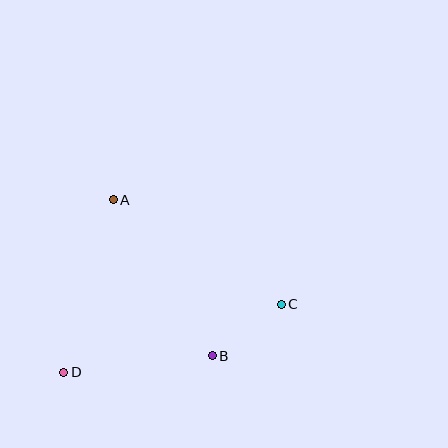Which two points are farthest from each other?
Points C and D are farthest from each other.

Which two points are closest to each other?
Points B and C are closest to each other.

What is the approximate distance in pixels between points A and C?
The distance between A and C is approximately 198 pixels.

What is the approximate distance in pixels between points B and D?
The distance between B and D is approximately 150 pixels.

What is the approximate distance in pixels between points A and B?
The distance between A and B is approximately 185 pixels.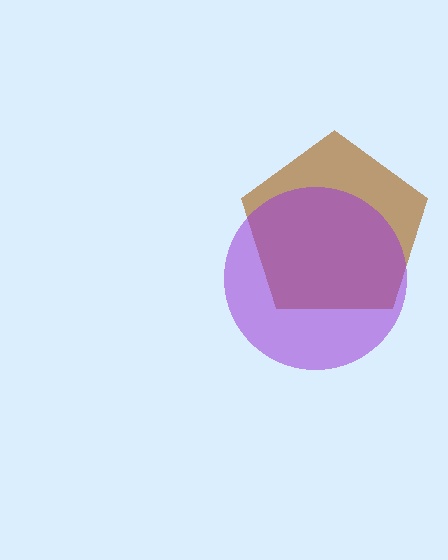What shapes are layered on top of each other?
The layered shapes are: a brown pentagon, a purple circle.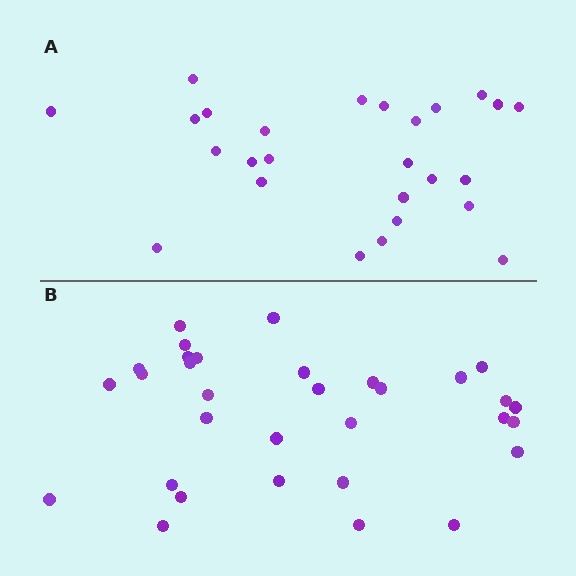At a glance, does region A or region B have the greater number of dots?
Region B (the bottom region) has more dots.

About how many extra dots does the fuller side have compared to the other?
Region B has about 6 more dots than region A.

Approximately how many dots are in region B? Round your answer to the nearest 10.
About 30 dots. (The exact count is 32, which rounds to 30.)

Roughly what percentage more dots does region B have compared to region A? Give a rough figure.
About 25% more.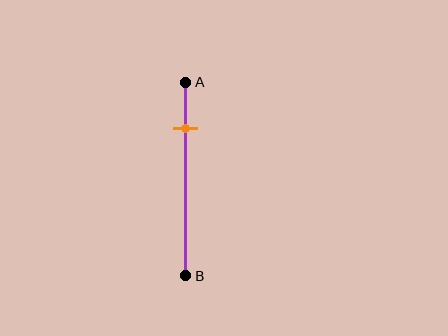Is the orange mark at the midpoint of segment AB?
No, the mark is at about 25% from A, not at the 50% midpoint.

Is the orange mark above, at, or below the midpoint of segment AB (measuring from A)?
The orange mark is above the midpoint of segment AB.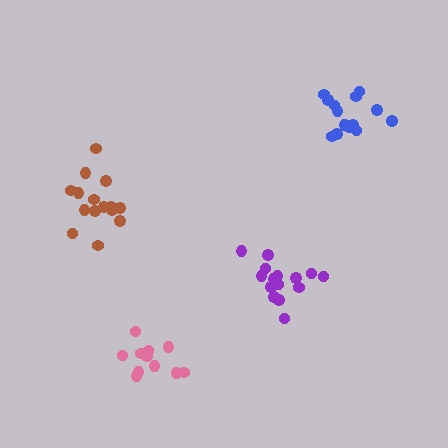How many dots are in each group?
Group 1: 15 dots, Group 2: 11 dots, Group 3: 15 dots, Group 4: 15 dots (56 total).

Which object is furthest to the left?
The brown cluster is leftmost.